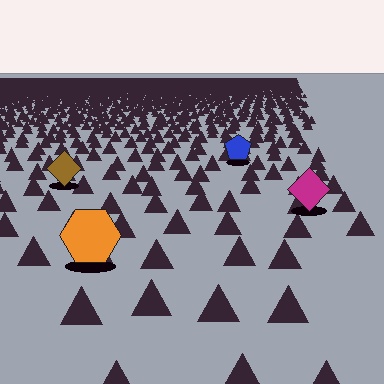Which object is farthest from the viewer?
The blue pentagon is farthest from the viewer. It appears smaller and the ground texture around it is denser.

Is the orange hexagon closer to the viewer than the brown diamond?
Yes. The orange hexagon is closer — you can tell from the texture gradient: the ground texture is coarser near it.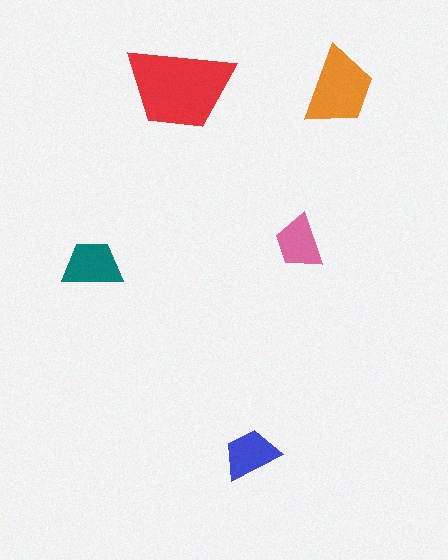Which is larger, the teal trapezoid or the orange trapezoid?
The orange one.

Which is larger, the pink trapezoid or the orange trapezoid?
The orange one.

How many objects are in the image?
There are 5 objects in the image.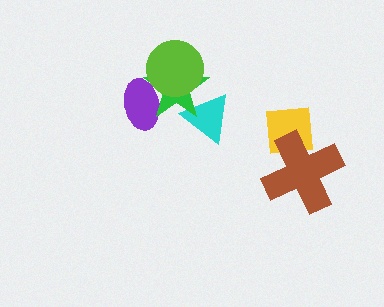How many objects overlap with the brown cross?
1 object overlaps with the brown cross.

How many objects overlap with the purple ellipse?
2 objects overlap with the purple ellipse.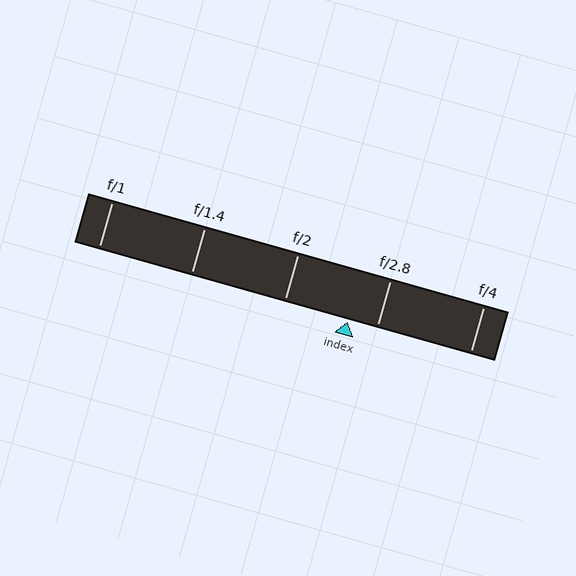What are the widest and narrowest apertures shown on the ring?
The widest aperture shown is f/1 and the narrowest is f/4.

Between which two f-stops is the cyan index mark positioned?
The index mark is between f/2 and f/2.8.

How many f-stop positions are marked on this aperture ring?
There are 5 f-stop positions marked.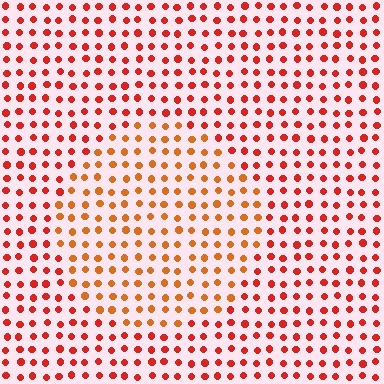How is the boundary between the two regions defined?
The boundary is defined purely by a slight shift in hue (about 25 degrees). Spacing, size, and orientation are identical on both sides.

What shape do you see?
I see a circle.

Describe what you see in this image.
The image is filled with small red elements in a uniform arrangement. A circle-shaped region is visible where the elements are tinted to a slightly different hue, forming a subtle color boundary.